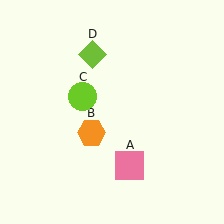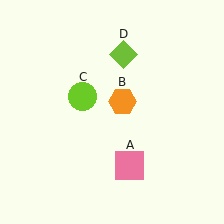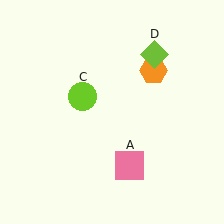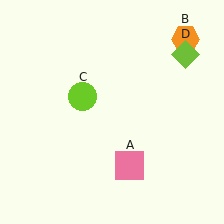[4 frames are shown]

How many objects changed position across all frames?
2 objects changed position: orange hexagon (object B), lime diamond (object D).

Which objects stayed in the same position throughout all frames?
Pink square (object A) and lime circle (object C) remained stationary.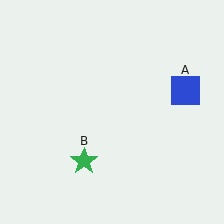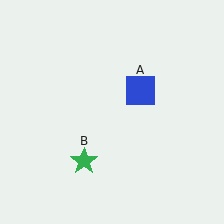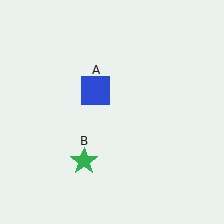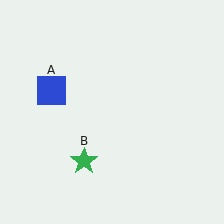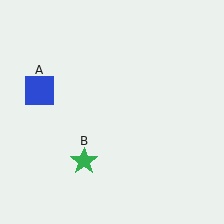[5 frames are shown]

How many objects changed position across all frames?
1 object changed position: blue square (object A).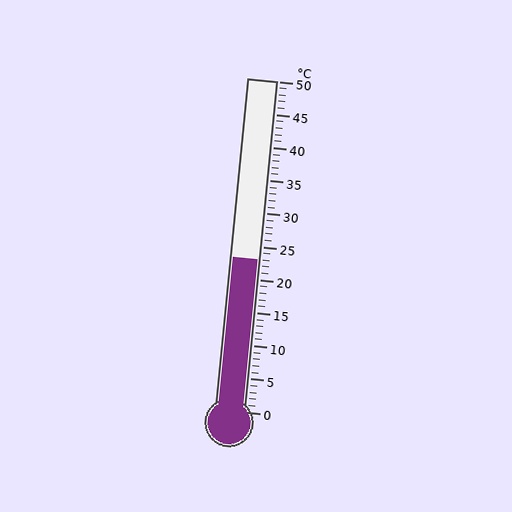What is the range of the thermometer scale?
The thermometer scale ranges from 0°C to 50°C.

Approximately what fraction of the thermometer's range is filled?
The thermometer is filled to approximately 45% of its range.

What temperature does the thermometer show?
The thermometer shows approximately 23°C.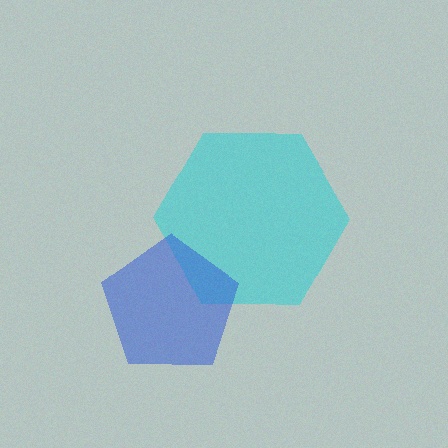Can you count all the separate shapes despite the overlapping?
Yes, there are 2 separate shapes.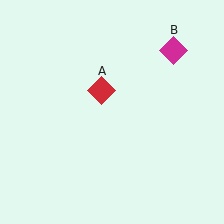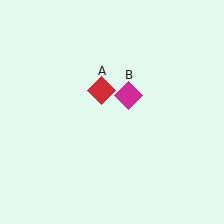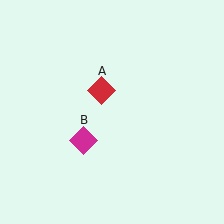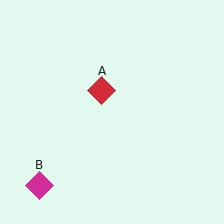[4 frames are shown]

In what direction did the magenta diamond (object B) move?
The magenta diamond (object B) moved down and to the left.